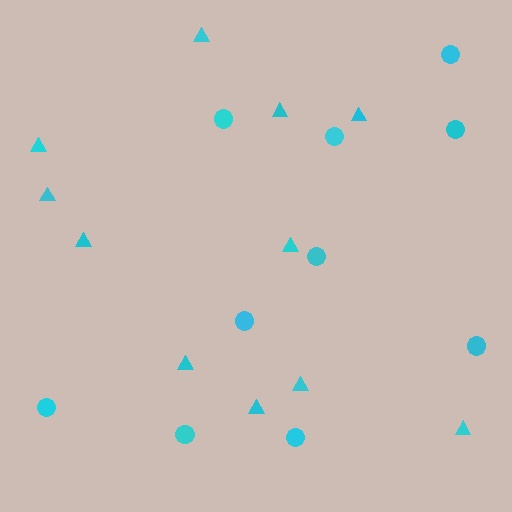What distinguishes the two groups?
There are 2 groups: one group of circles (10) and one group of triangles (11).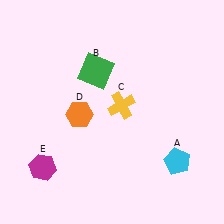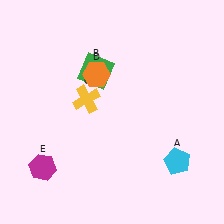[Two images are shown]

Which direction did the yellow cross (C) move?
The yellow cross (C) moved left.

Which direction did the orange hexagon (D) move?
The orange hexagon (D) moved up.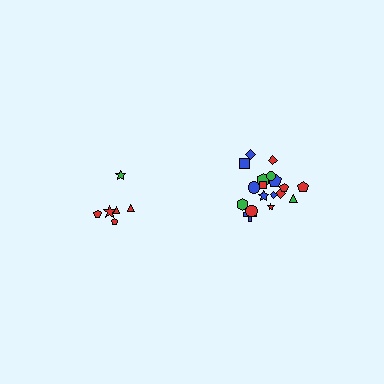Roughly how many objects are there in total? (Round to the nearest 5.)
Roughly 25 objects in total.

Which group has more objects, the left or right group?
The right group.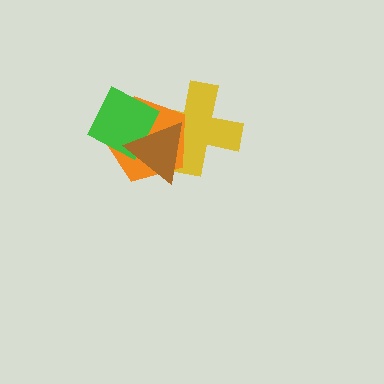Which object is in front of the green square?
The brown triangle is in front of the green square.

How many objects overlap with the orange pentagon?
3 objects overlap with the orange pentagon.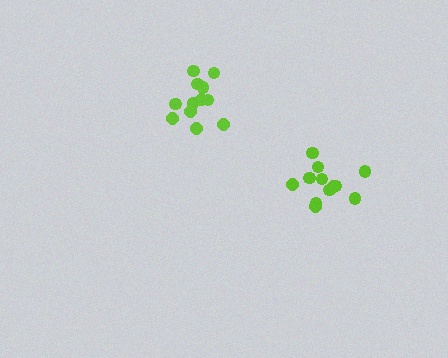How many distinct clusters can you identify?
There are 2 distinct clusters.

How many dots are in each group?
Group 1: 12 dots, Group 2: 12 dots (24 total).